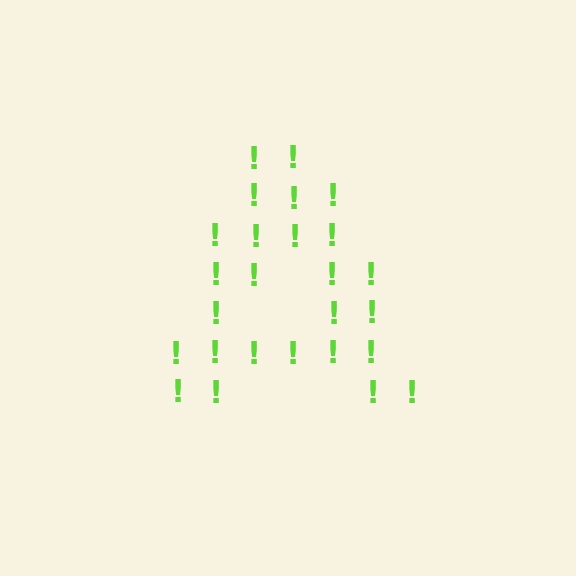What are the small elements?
The small elements are exclamation marks.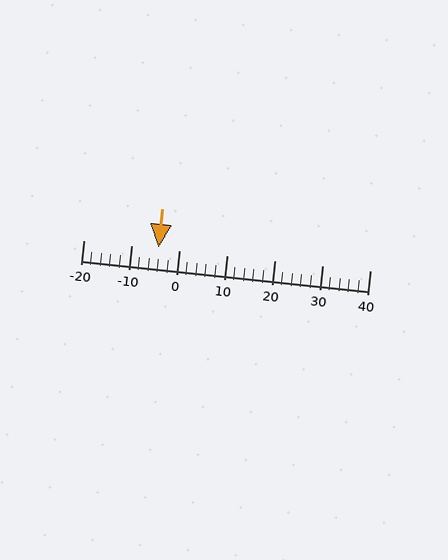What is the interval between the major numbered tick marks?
The major tick marks are spaced 10 units apart.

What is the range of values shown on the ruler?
The ruler shows values from -20 to 40.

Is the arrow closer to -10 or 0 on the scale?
The arrow is closer to 0.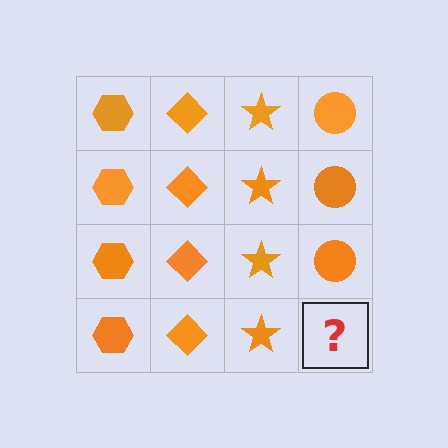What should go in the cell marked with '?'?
The missing cell should contain an orange circle.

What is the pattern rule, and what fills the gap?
The rule is that each column has a consistent shape. The gap should be filled with an orange circle.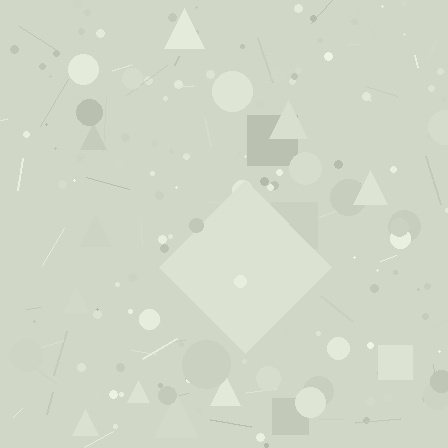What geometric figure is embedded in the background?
A diamond is embedded in the background.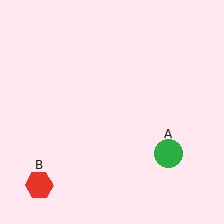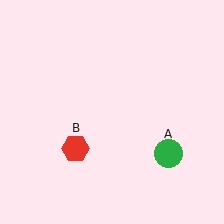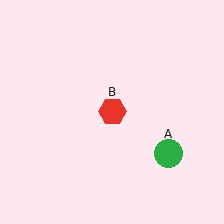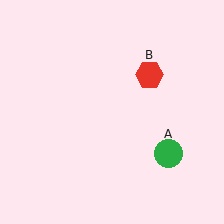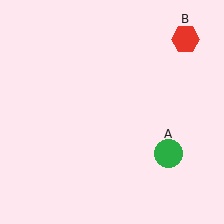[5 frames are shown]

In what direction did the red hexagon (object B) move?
The red hexagon (object B) moved up and to the right.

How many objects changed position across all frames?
1 object changed position: red hexagon (object B).